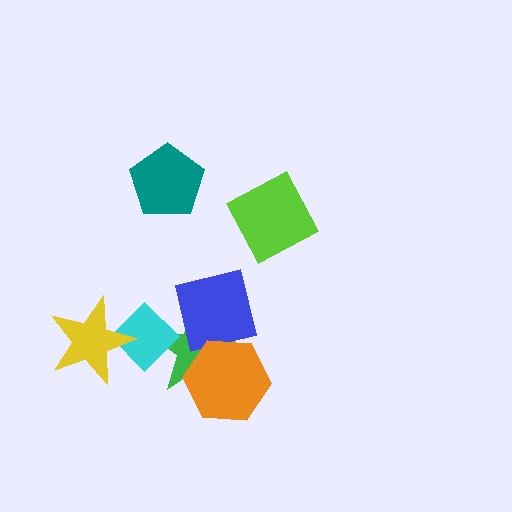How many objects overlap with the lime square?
0 objects overlap with the lime square.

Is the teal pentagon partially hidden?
No, no other shape covers it.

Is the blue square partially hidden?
Yes, it is partially covered by another shape.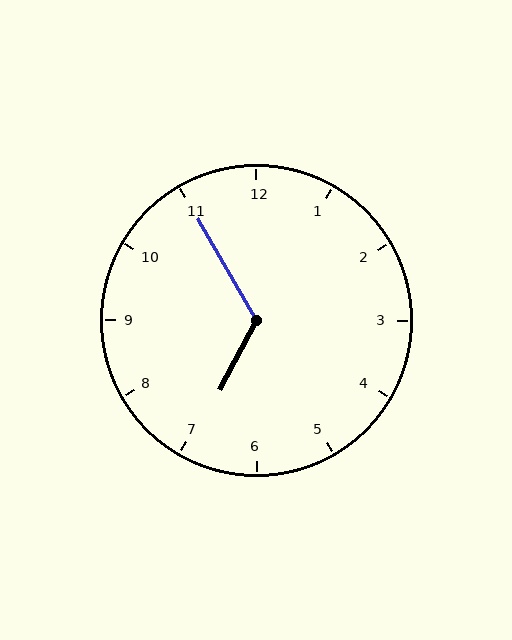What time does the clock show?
6:55.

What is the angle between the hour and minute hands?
Approximately 122 degrees.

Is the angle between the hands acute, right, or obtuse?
It is obtuse.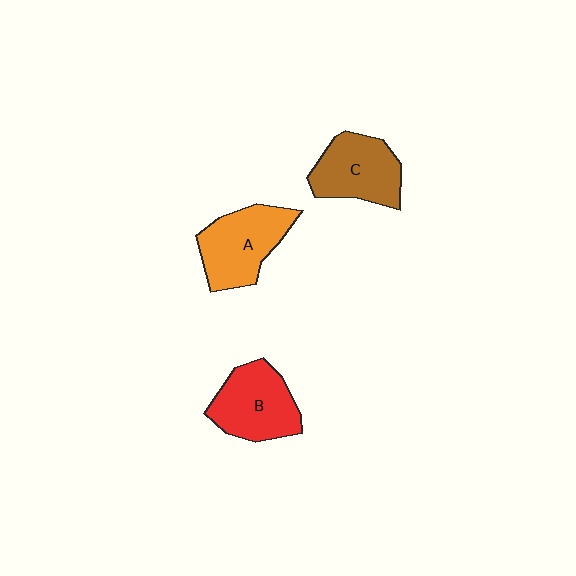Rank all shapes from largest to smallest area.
From largest to smallest: A (orange), B (red), C (brown).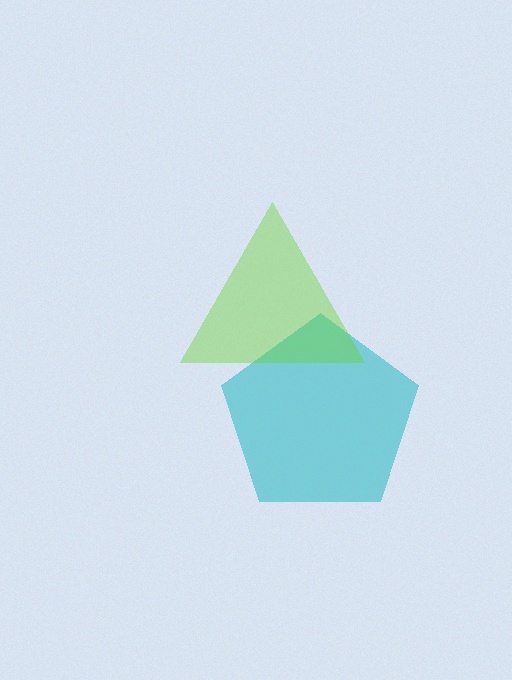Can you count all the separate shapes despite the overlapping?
Yes, there are 2 separate shapes.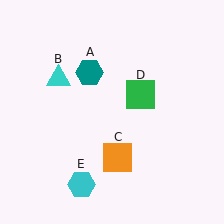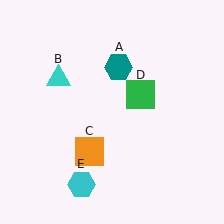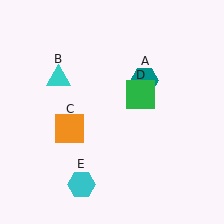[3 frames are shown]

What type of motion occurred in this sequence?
The teal hexagon (object A), orange square (object C) rotated clockwise around the center of the scene.